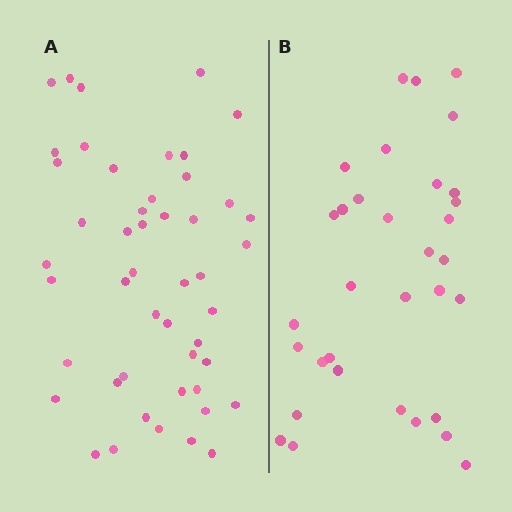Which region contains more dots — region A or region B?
Region A (the left region) has more dots.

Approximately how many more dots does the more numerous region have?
Region A has approximately 15 more dots than region B.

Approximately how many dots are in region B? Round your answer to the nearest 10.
About 30 dots. (The exact count is 33, which rounds to 30.)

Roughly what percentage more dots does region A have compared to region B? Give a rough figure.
About 45% more.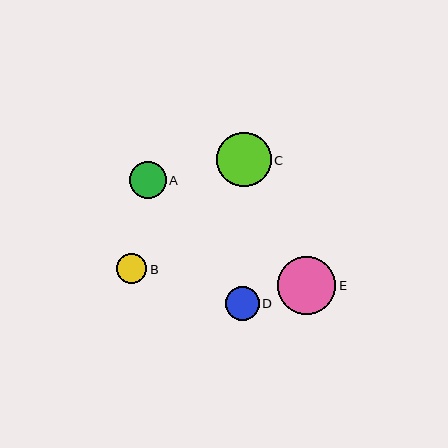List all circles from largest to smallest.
From largest to smallest: E, C, A, D, B.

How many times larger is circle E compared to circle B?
Circle E is approximately 1.9 times the size of circle B.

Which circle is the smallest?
Circle B is the smallest with a size of approximately 30 pixels.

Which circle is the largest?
Circle E is the largest with a size of approximately 58 pixels.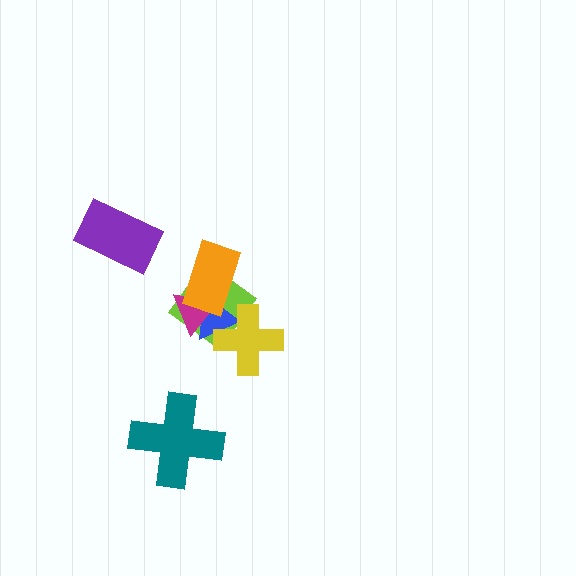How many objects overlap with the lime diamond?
4 objects overlap with the lime diamond.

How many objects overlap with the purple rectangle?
0 objects overlap with the purple rectangle.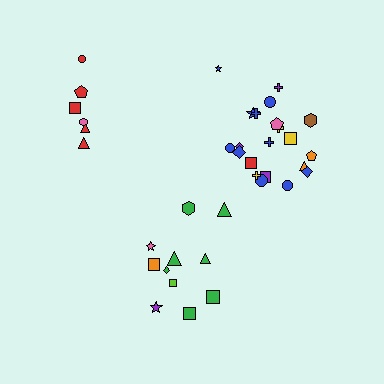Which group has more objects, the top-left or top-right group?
The top-right group.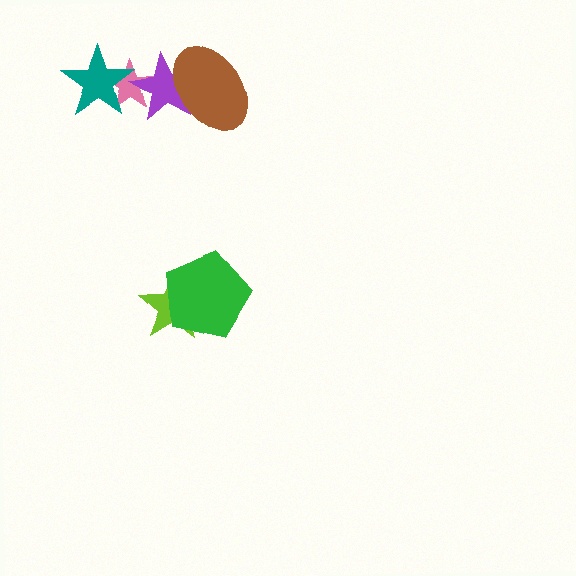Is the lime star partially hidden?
Yes, it is partially covered by another shape.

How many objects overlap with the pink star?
2 objects overlap with the pink star.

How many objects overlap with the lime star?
1 object overlaps with the lime star.